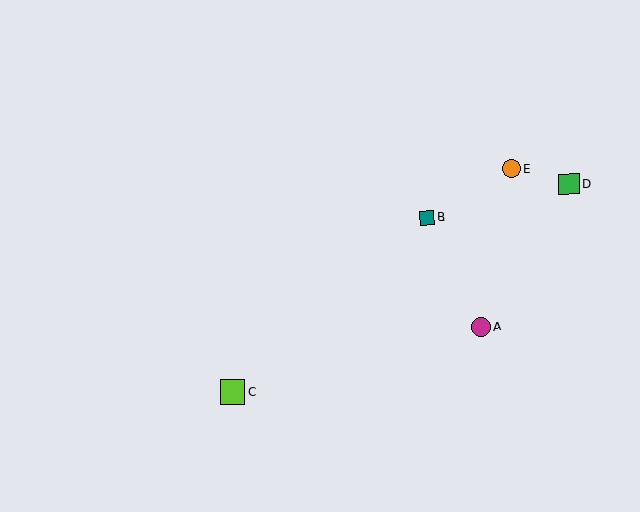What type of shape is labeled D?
Shape D is a green square.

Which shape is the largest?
The lime square (labeled C) is the largest.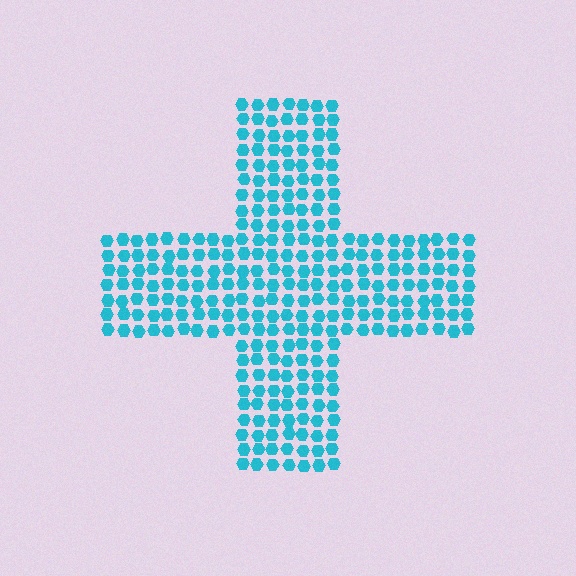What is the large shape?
The large shape is a cross.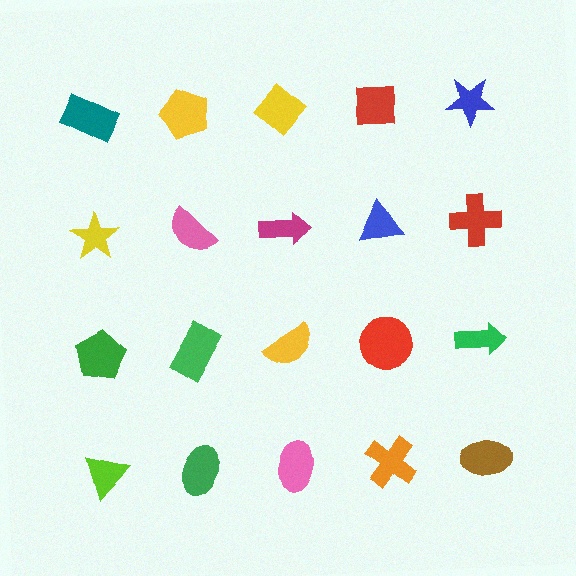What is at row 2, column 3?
A magenta arrow.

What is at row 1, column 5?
A blue star.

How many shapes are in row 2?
5 shapes.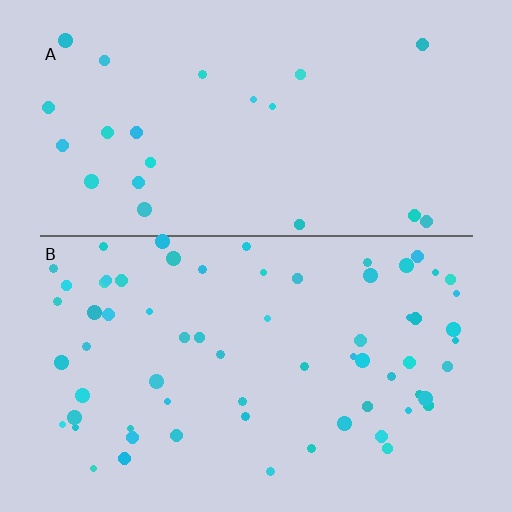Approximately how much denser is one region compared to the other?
Approximately 2.9× — region B over region A.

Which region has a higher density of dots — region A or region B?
B (the bottom).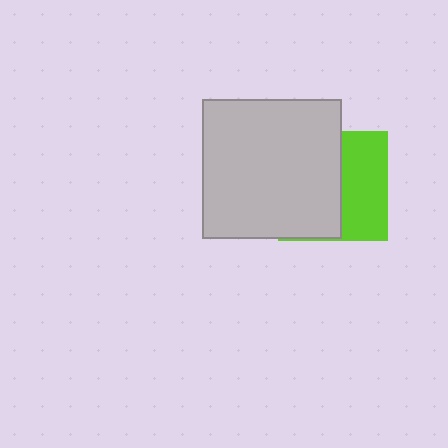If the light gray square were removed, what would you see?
You would see the complete lime square.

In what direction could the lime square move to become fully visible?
The lime square could move right. That would shift it out from behind the light gray square entirely.